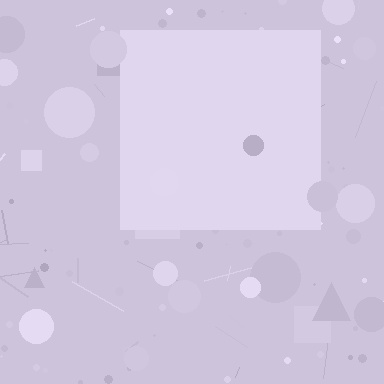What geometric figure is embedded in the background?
A square is embedded in the background.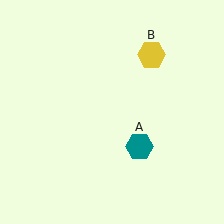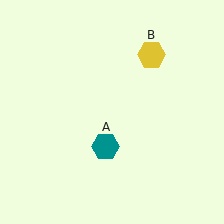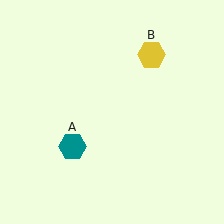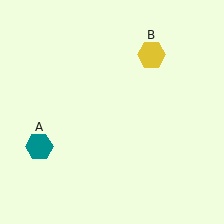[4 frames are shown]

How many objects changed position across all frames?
1 object changed position: teal hexagon (object A).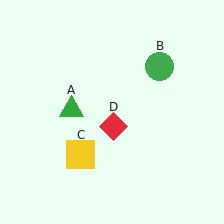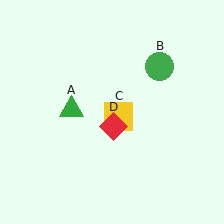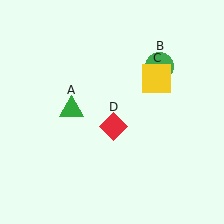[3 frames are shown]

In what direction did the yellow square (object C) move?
The yellow square (object C) moved up and to the right.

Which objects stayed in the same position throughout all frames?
Green triangle (object A) and green circle (object B) and red diamond (object D) remained stationary.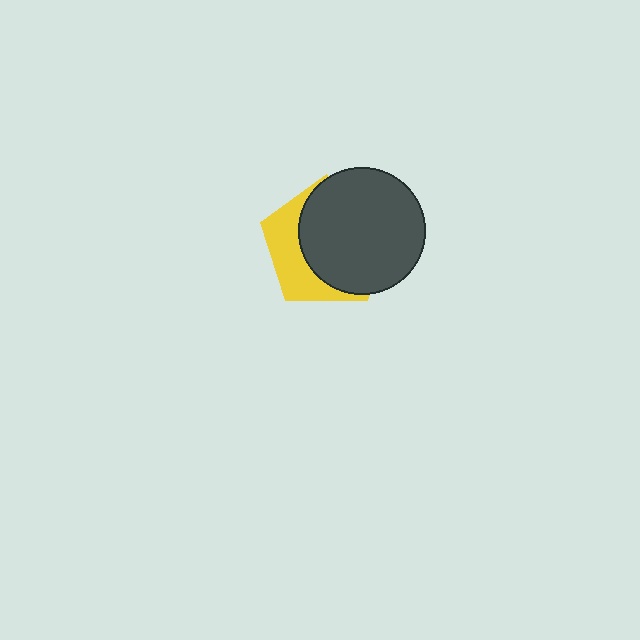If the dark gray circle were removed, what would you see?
You would see the complete yellow pentagon.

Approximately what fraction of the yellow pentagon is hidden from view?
Roughly 65% of the yellow pentagon is hidden behind the dark gray circle.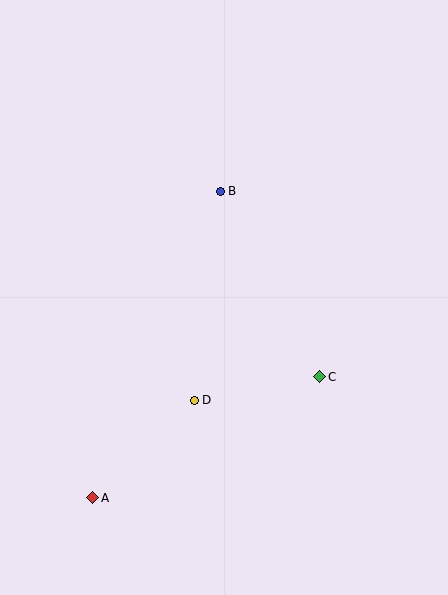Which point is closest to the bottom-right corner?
Point C is closest to the bottom-right corner.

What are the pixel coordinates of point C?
Point C is at (320, 377).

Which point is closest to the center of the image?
Point B at (220, 191) is closest to the center.